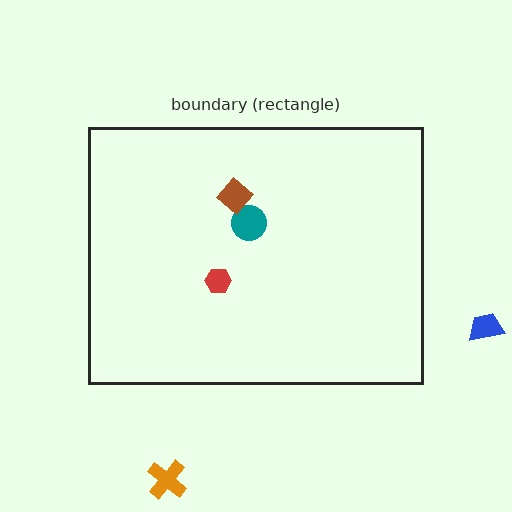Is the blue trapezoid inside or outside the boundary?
Outside.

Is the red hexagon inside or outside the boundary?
Inside.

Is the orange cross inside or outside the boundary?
Outside.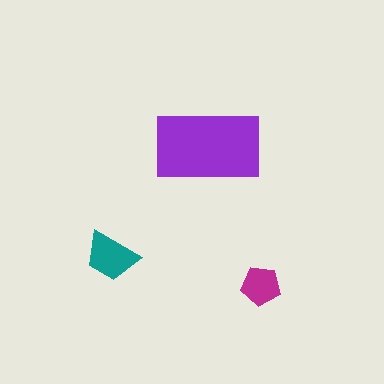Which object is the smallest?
The magenta pentagon.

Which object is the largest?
The purple rectangle.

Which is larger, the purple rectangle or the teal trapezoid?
The purple rectangle.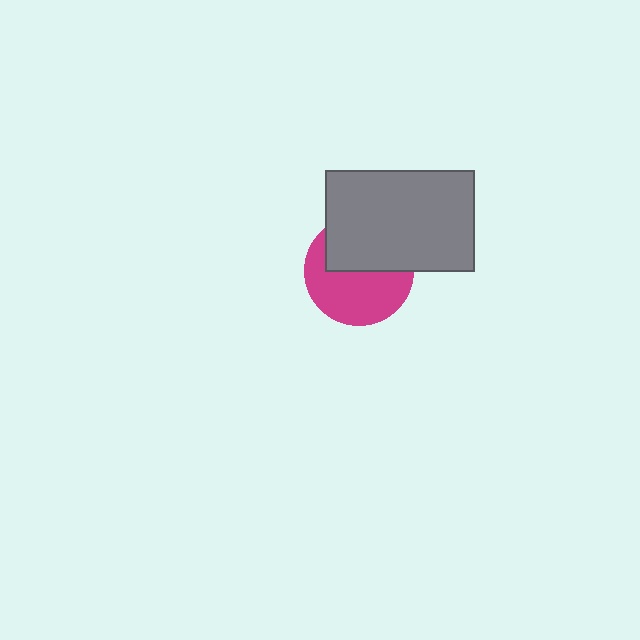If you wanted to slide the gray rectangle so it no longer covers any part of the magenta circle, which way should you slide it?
Slide it up — that is the most direct way to separate the two shapes.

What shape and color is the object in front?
The object in front is a gray rectangle.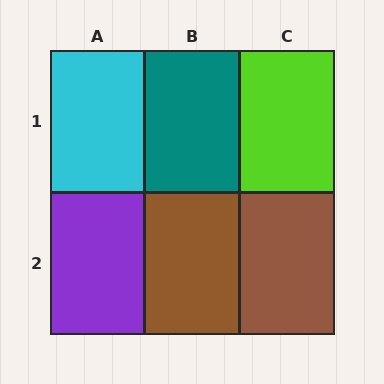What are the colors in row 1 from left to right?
Cyan, teal, lime.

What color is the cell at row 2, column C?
Brown.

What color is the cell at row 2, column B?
Brown.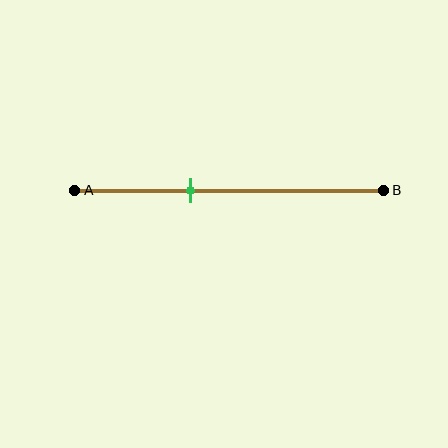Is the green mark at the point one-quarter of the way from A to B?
No, the mark is at about 40% from A, not at the 25% one-quarter point.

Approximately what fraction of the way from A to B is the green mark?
The green mark is approximately 40% of the way from A to B.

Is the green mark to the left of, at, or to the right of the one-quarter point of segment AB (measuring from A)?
The green mark is to the right of the one-quarter point of segment AB.